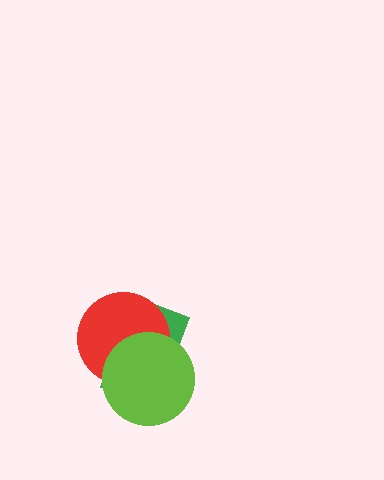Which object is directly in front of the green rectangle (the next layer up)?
The red circle is directly in front of the green rectangle.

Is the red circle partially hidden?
Yes, it is partially covered by another shape.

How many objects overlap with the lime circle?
2 objects overlap with the lime circle.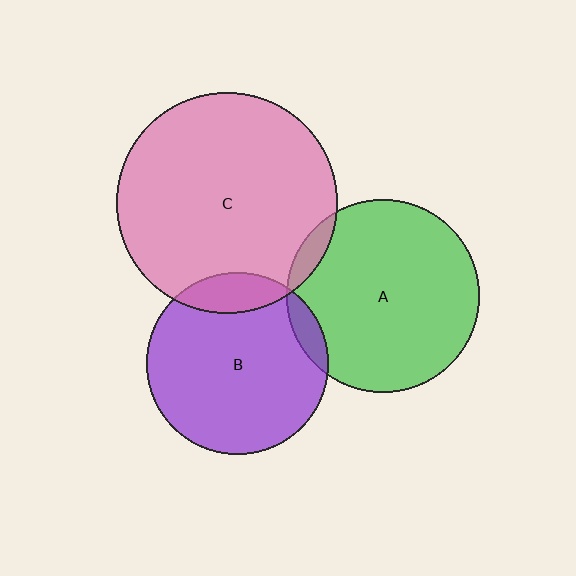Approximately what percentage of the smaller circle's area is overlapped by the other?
Approximately 10%.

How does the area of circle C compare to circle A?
Approximately 1.3 times.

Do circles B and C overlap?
Yes.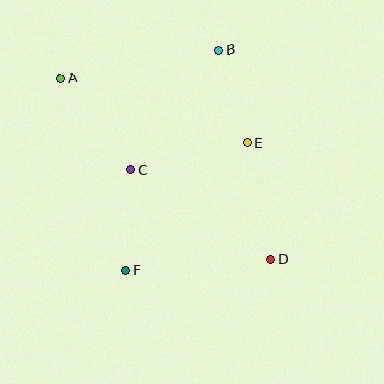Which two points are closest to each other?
Points B and E are closest to each other.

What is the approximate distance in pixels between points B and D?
The distance between B and D is approximately 216 pixels.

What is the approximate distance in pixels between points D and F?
The distance between D and F is approximately 145 pixels.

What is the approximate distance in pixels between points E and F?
The distance between E and F is approximately 176 pixels.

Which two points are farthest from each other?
Points A and D are farthest from each other.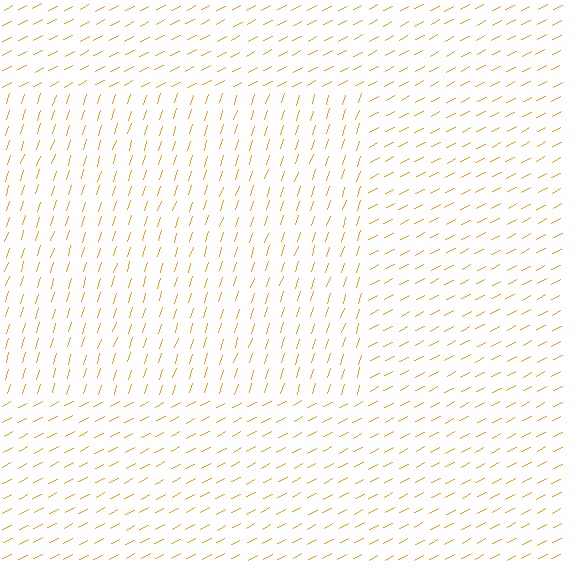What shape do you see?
I see a rectangle.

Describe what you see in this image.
The image is filled with small orange line segments. A rectangle region in the image has lines oriented differently from the surrounding lines, creating a visible texture boundary.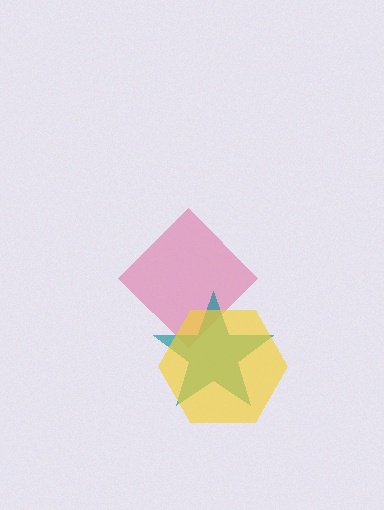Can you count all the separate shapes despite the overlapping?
Yes, there are 3 separate shapes.